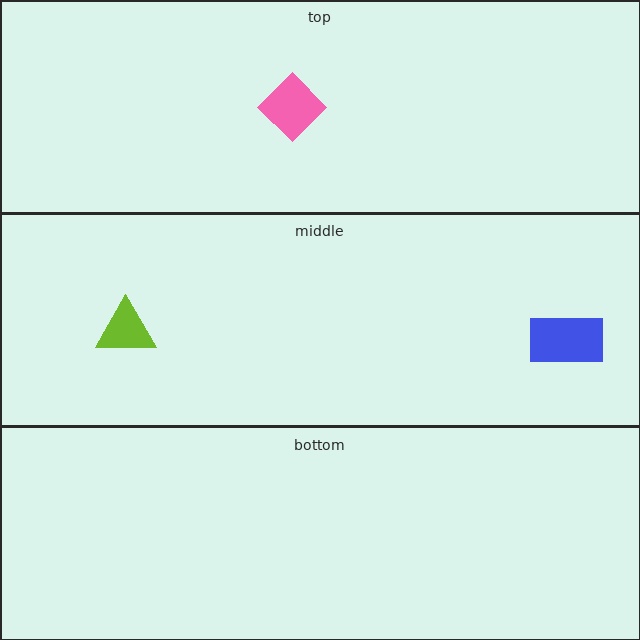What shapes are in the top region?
The pink diamond.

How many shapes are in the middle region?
2.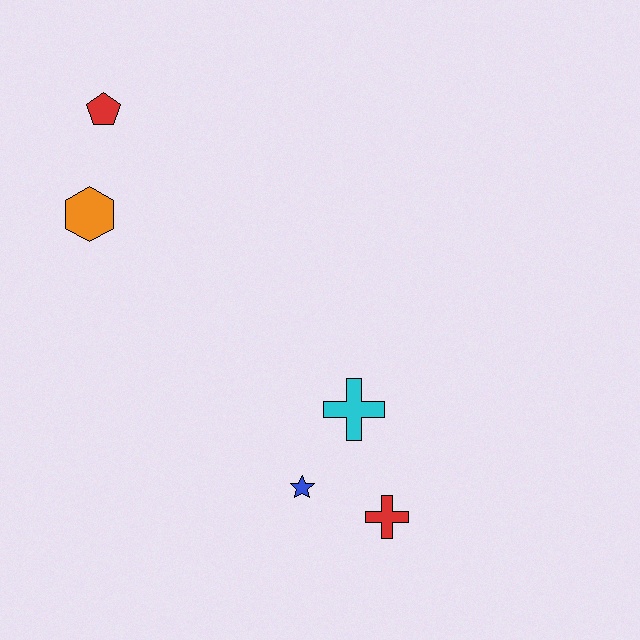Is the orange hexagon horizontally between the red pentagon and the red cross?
No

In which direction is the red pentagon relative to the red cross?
The red pentagon is above the red cross.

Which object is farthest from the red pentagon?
The red cross is farthest from the red pentagon.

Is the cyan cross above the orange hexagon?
No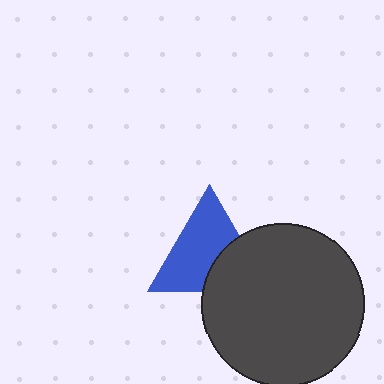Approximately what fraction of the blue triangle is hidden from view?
Roughly 34% of the blue triangle is hidden behind the dark gray circle.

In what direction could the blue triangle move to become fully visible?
The blue triangle could move toward the upper-left. That would shift it out from behind the dark gray circle entirely.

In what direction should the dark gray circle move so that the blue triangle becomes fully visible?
The dark gray circle should move toward the lower-right. That is the shortest direction to clear the overlap and leave the blue triangle fully visible.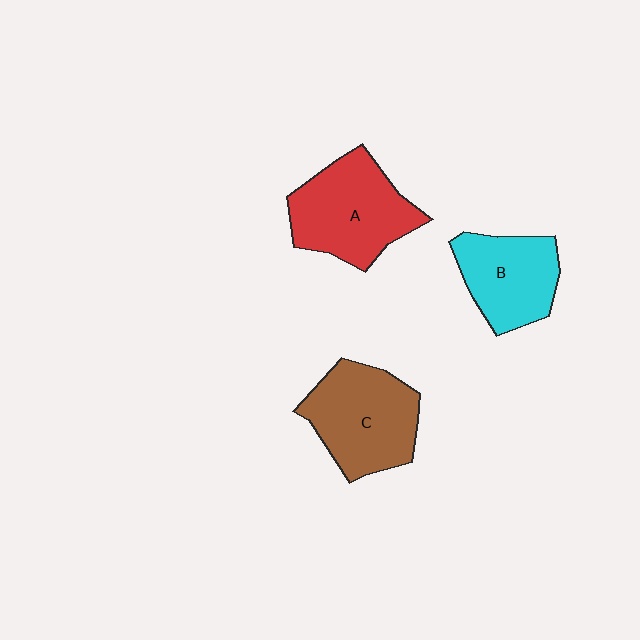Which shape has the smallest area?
Shape B (cyan).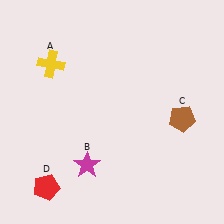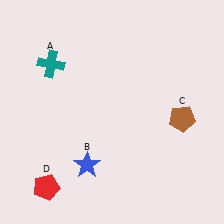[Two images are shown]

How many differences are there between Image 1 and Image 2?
There are 2 differences between the two images.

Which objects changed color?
A changed from yellow to teal. B changed from magenta to blue.